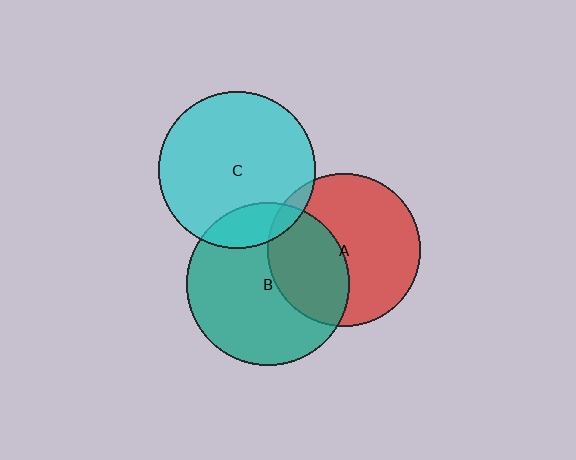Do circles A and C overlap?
Yes.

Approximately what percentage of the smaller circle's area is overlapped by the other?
Approximately 5%.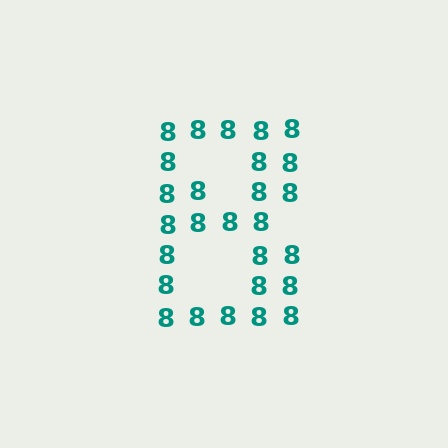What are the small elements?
The small elements are digit 8's.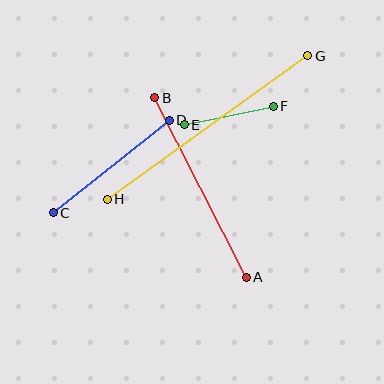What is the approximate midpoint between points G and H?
The midpoint is at approximately (208, 128) pixels.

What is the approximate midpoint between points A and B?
The midpoint is at approximately (200, 188) pixels.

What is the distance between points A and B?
The distance is approximately 202 pixels.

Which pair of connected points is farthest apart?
Points G and H are farthest apart.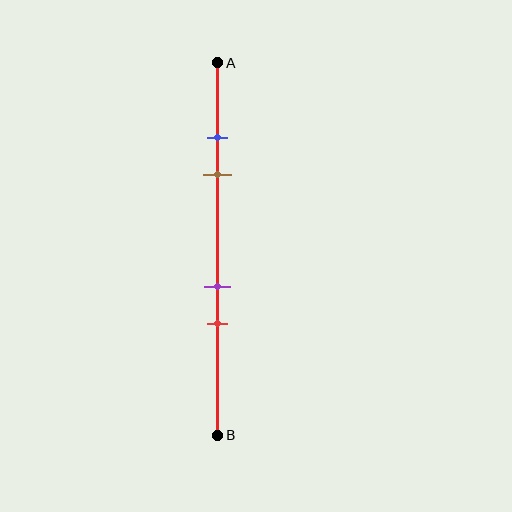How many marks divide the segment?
There are 4 marks dividing the segment.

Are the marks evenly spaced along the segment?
No, the marks are not evenly spaced.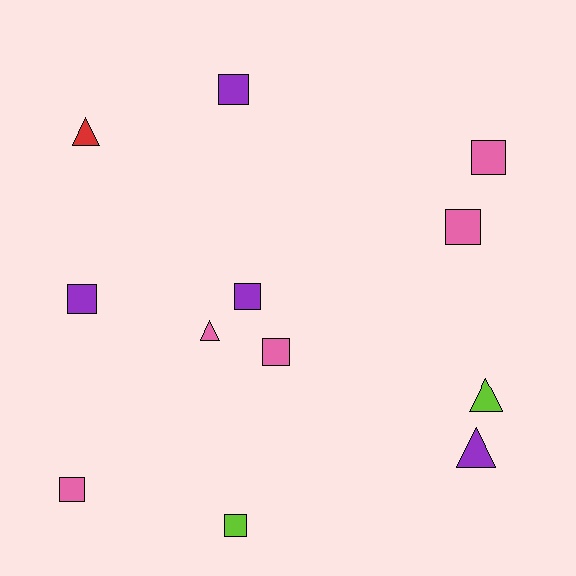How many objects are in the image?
There are 12 objects.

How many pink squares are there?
There are 4 pink squares.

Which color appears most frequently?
Pink, with 5 objects.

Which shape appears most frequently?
Square, with 8 objects.